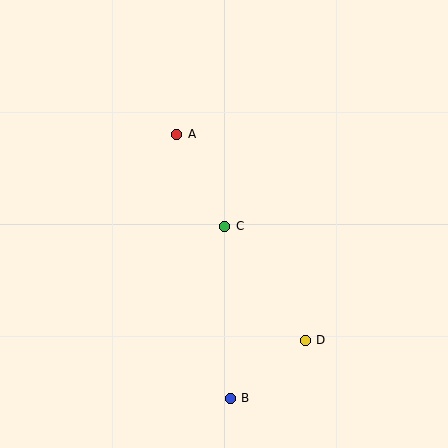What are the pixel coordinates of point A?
Point A is at (177, 134).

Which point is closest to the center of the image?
Point C at (225, 226) is closest to the center.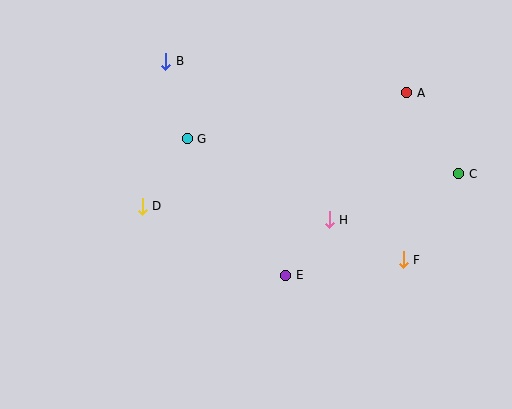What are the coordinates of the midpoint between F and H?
The midpoint between F and H is at (366, 240).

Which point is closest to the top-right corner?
Point A is closest to the top-right corner.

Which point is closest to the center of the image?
Point H at (329, 220) is closest to the center.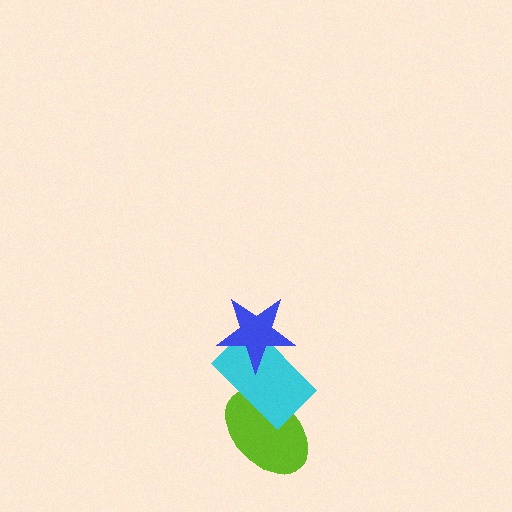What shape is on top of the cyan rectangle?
The blue star is on top of the cyan rectangle.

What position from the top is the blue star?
The blue star is 1st from the top.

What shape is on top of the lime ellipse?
The cyan rectangle is on top of the lime ellipse.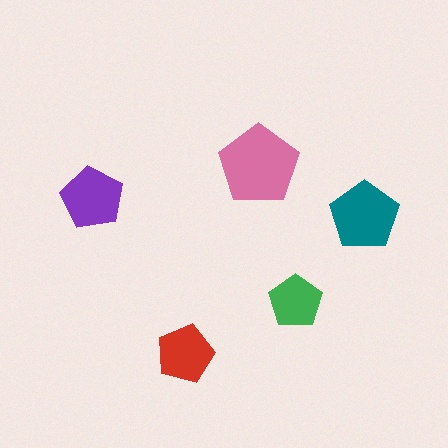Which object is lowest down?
The red pentagon is bottommost.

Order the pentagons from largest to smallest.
the pink one, the teal one, the purple one, the red one, the green one.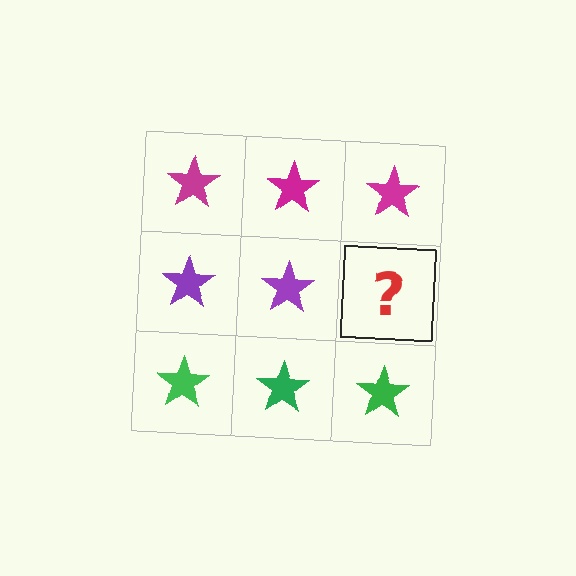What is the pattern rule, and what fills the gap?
The rule is that each row has a consistent color. The gap should be filled with a purple star.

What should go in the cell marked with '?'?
The missing cell should contain a purple star.